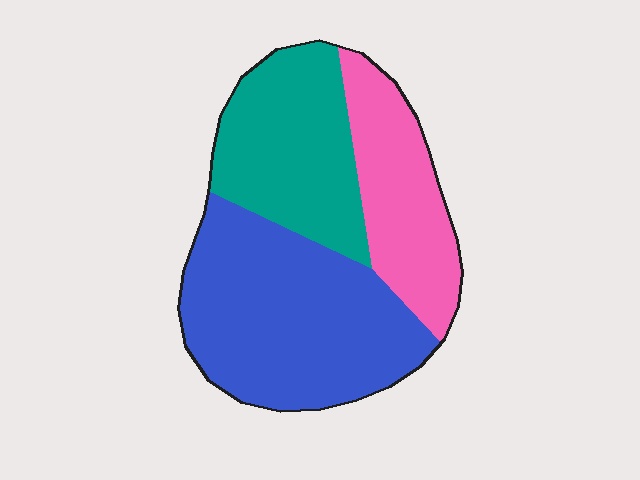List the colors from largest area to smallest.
From largest to smallest: blue, teal, pink.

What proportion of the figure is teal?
Teal takes up between a sixth and a third of the figure.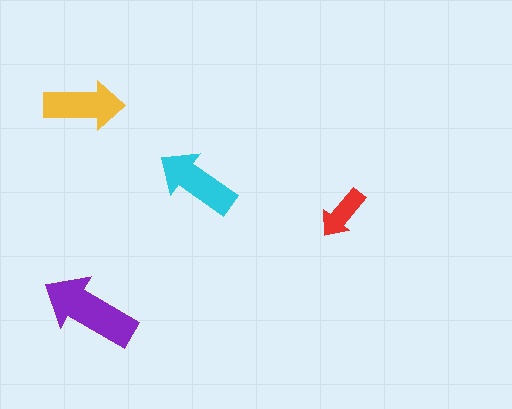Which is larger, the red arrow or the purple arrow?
The purple one.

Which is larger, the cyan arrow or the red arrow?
The cyan one.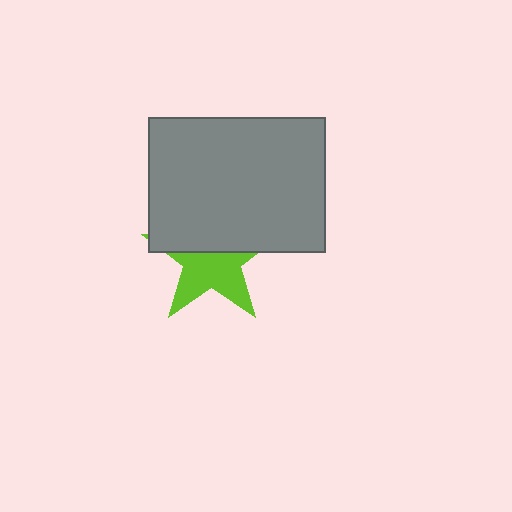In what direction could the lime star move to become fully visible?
The lime star could move down. That would shift it out from behind the gray rectangle entirely.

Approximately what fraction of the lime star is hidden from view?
Roughly 49% of the lime star is hidden behind the gray rectangle.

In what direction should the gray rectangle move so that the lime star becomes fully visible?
The gray rectangle should move up. That is the shortest direction to clear the overlap and leave the lime star fully visible.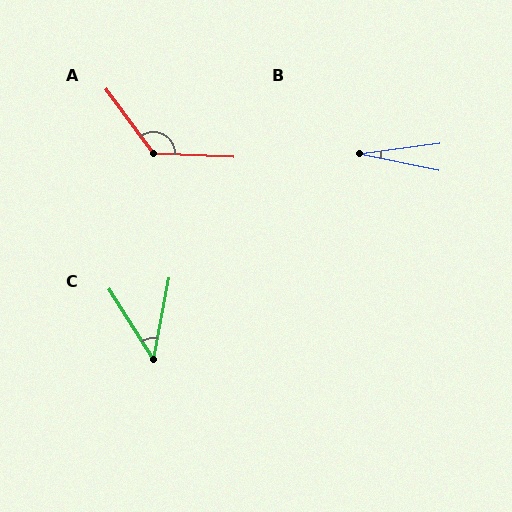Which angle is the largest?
A, at approximately 129 degrees.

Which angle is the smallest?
B, at approximately 19 degrees.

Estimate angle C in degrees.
Approximately 43 degrees.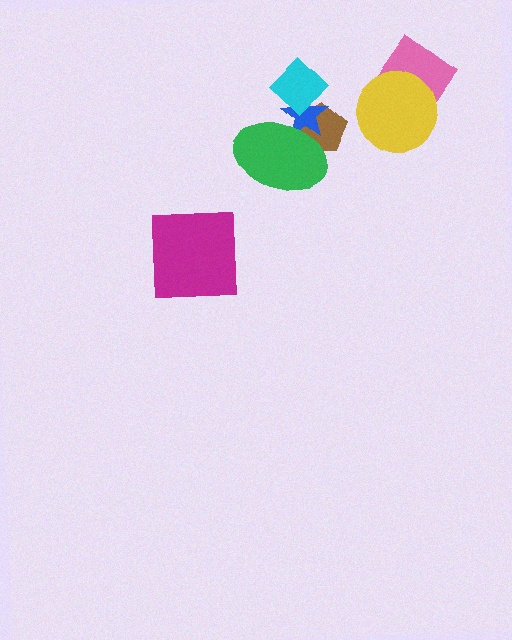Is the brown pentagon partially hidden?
Yes, it is partially covered by another shape.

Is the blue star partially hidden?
Yes, it is partially covered by another shape.